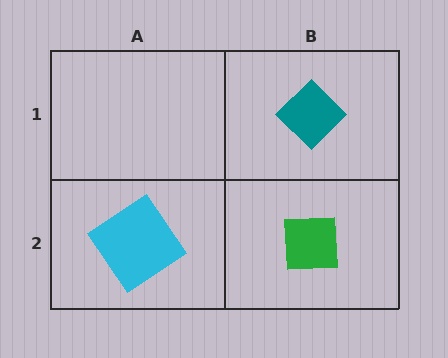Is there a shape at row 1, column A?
No, that cell is empty.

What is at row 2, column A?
A cyan diamond.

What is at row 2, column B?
A green square.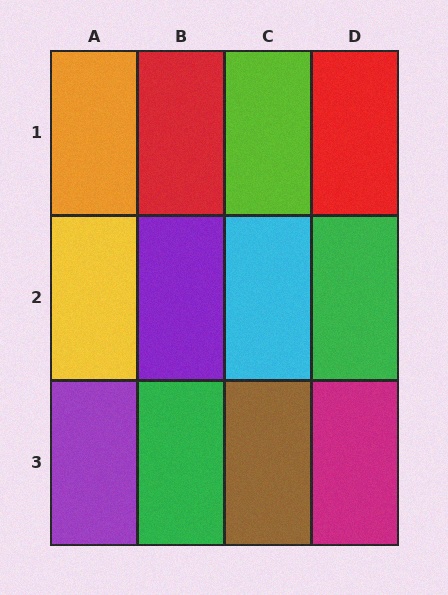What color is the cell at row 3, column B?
Green.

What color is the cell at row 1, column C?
Lime.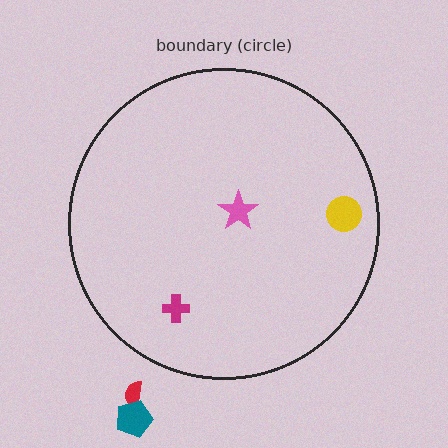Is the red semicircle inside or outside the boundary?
Outside.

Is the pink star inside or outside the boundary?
Inside.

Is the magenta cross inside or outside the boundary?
Inside.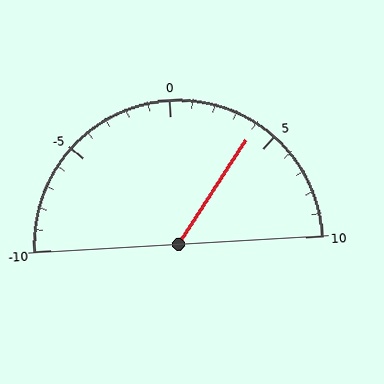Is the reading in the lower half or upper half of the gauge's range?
The reading is in the upper half of the range (-10 to 10).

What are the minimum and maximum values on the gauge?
The gauge ranges from -10 to 10.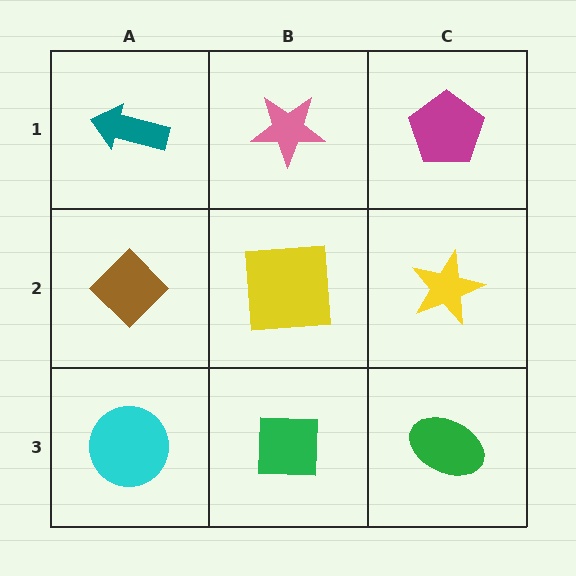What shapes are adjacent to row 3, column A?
A brown diamond (row 2, column A), a green square (row 3, column B).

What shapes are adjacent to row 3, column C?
A yellow star (row 2, column C), a green square (row 3, column B).